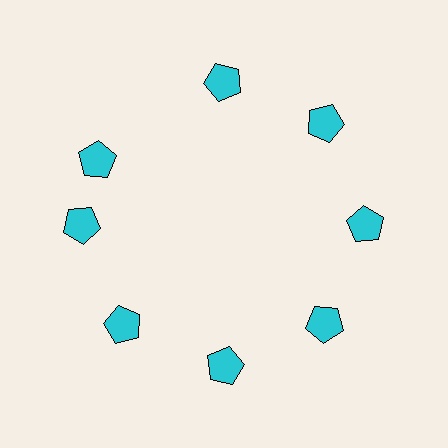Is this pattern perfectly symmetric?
No. The 8 cyan pentagons are arranged in a ring, but one element near the 10 o'clock position is rotated out of alignment along the ring, breaking the 8-fold rotational symmetry.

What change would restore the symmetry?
The symmetry would be restored by rotating it back into even spacing with its neighbors so that all 8 pentagons sit at equal angles and equal distance from the center.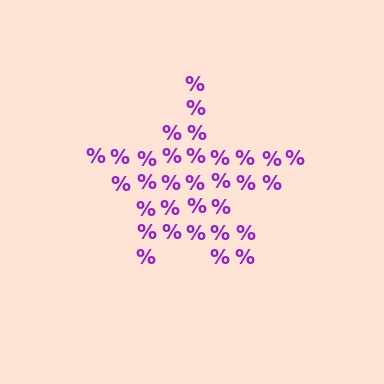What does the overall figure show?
The overall figure shows a star.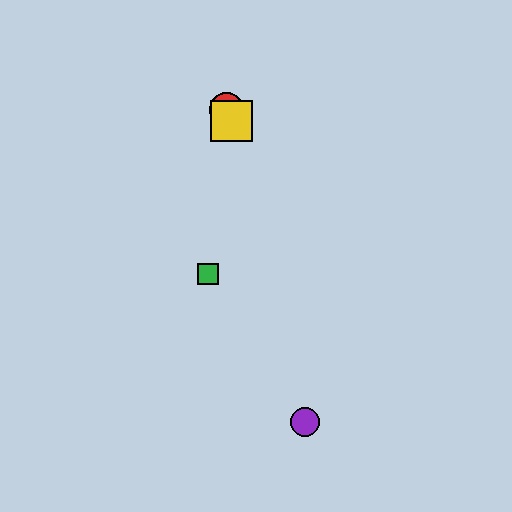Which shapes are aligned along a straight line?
The red circle, the blue square, the yellow square are aligned along a straight line.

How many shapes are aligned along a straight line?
3 shapes (the red circle, the blue square, the yellow square) are aligned along a straight line.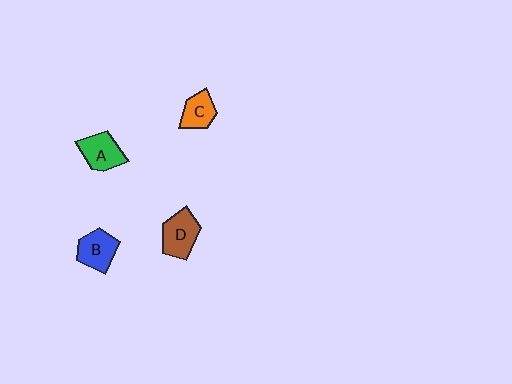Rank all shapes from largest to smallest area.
From largest to smallest: D (brown), A (green), B (blue), C (orange).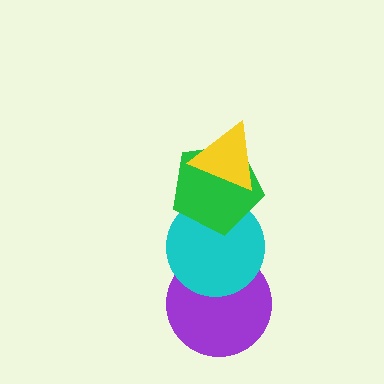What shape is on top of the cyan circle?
The green pentagon is on top of the cyan circle.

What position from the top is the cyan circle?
The cyan circle is 3rd from the top.